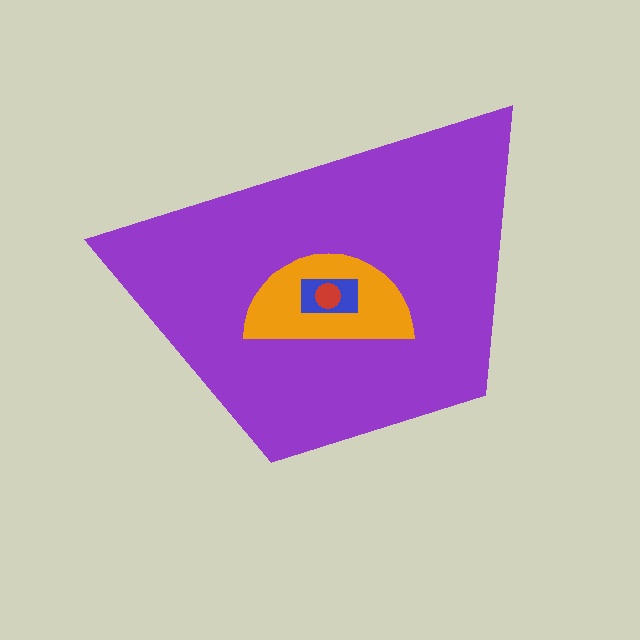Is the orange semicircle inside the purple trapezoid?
Yes.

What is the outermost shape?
The purple trapezoid.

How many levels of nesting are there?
4.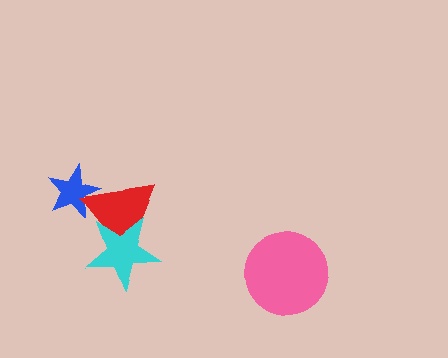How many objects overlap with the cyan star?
1 object overlaps with the cyan star.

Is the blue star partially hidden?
Yes, it is partially covered by another shape.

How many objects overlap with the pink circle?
0 objects overlap with the pink circle.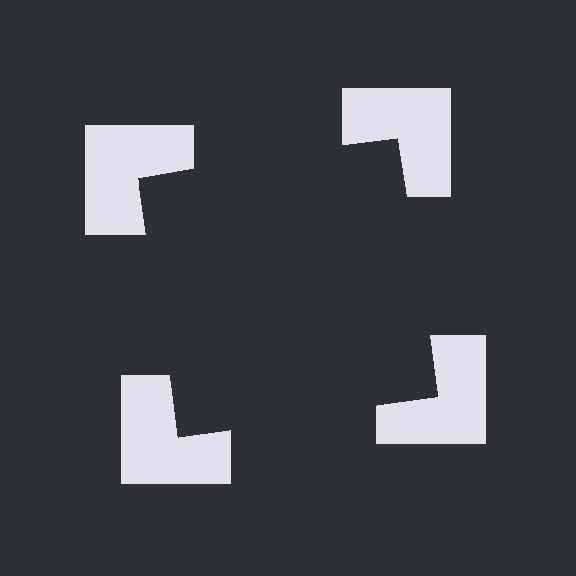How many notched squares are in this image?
There are 4 — one at each vertex of the illusory square.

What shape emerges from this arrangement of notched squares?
An illusory square — its edges are inferred from the aligned wedge cuts in the notched squares, not physically drawn.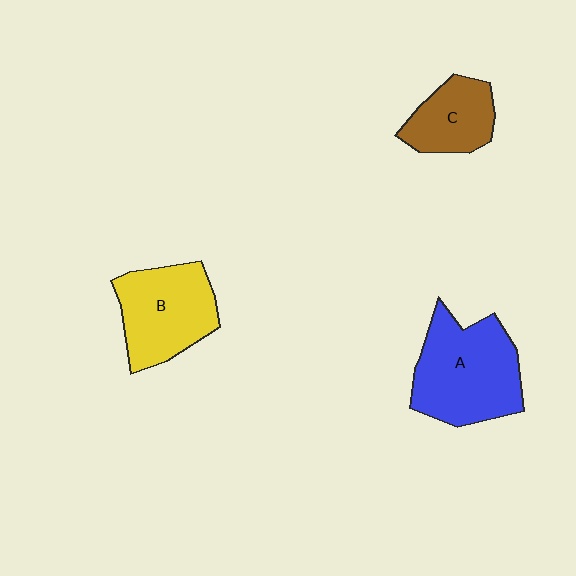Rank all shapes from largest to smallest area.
From largest to smallest: A (blue), B (yellow), C (brown).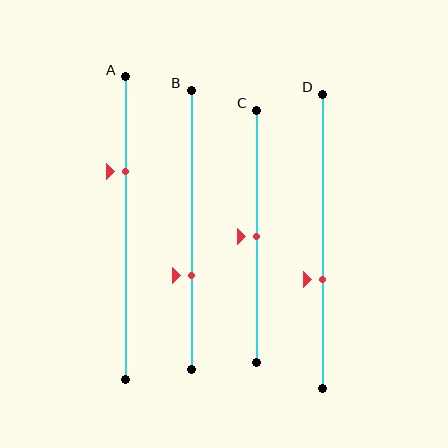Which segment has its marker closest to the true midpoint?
Segment C has its marker closest to the true midpoint.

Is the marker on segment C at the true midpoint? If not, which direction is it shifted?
Yes, the marker on segment C is at the true midpoint.